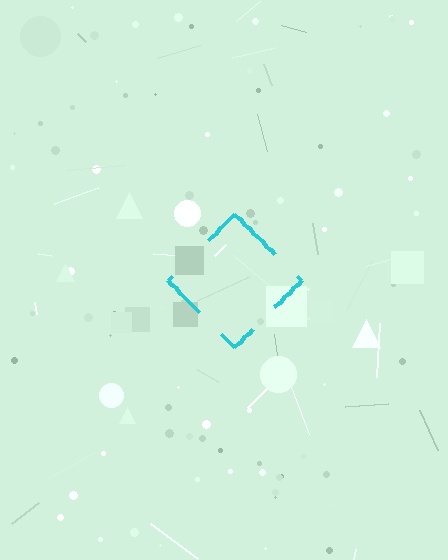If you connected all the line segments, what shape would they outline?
They would outline a diamond.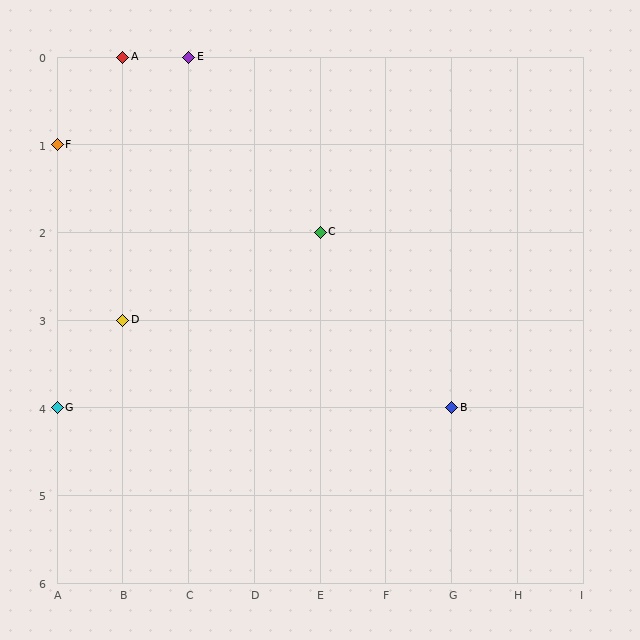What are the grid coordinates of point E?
Point E is at grid coordinates (C, 0).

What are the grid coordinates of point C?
Point C is at grid coordinates (E, 2).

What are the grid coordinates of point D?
Point D is at grid coordinates (B, 3).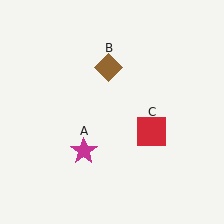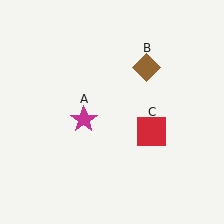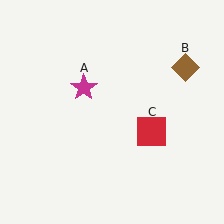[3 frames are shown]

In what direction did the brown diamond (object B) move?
The brown diamond (object B) moved right.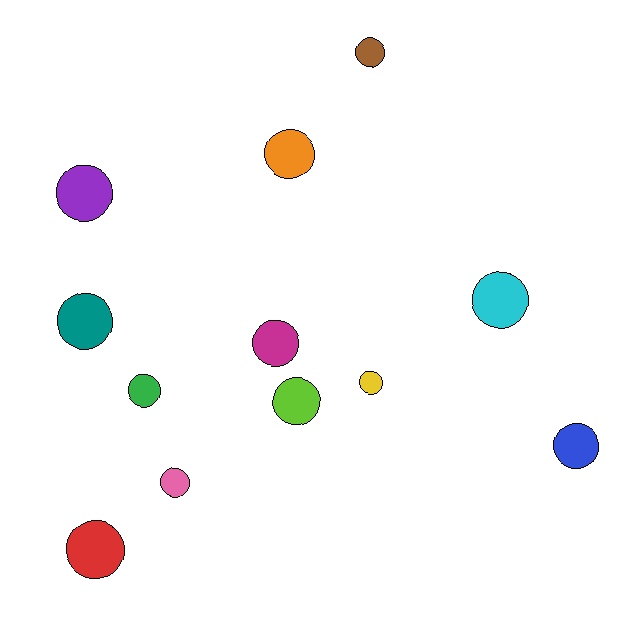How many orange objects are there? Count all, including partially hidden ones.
There is 1 orange object.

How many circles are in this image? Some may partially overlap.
There are 12 circles.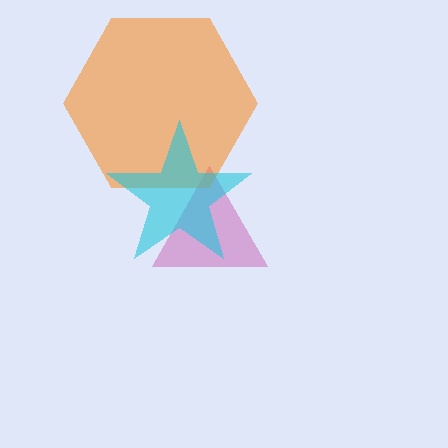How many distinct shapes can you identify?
There are 3 distinct shapes: a magenta triangle, an orange hexagon, a cyan star.